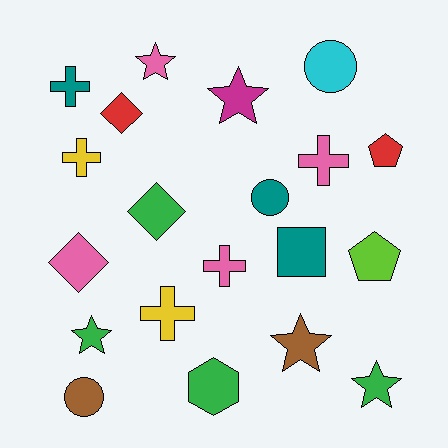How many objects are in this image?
There are 20 objects.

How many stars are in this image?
There are 5 stars.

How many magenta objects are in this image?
There is 1 magenta object.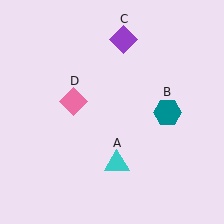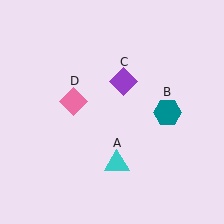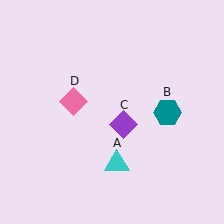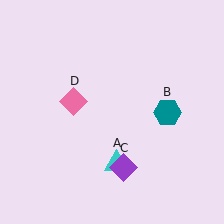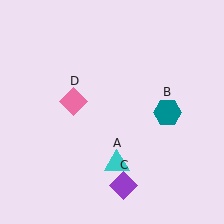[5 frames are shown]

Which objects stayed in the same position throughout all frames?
Cyan triangle (object A) and teal hexagon (object B) and pink diamond (object D) remained stationary.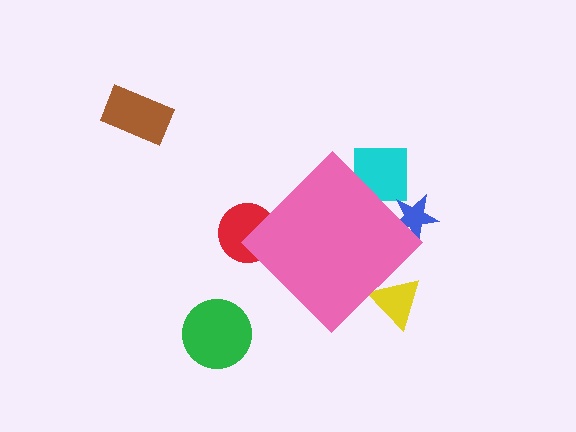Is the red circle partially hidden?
Yes, the red circle is partially hidden behind the pink diamond.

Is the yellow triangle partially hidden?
Yes, the yellow triangle is partially hidden behind the pink diamond.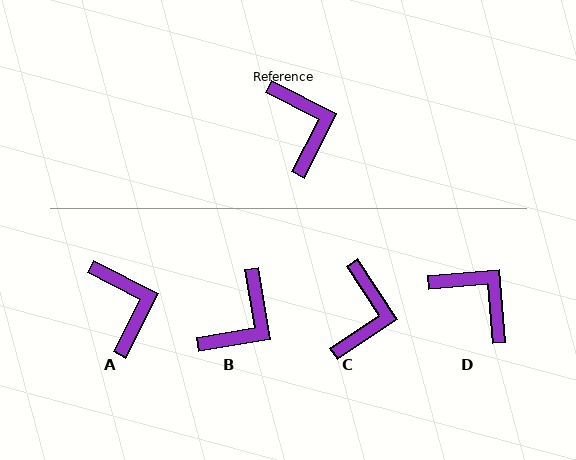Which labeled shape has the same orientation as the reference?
A.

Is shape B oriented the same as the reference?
No, it is off by about 54 degrees.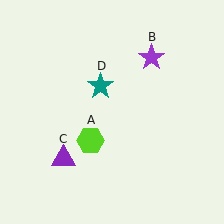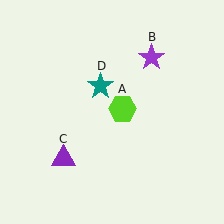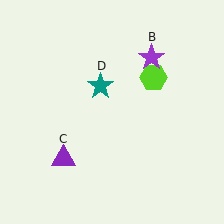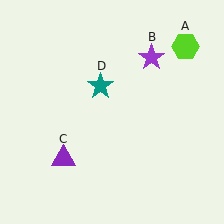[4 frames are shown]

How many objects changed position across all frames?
1 object changed position: lime hexagon (object A).